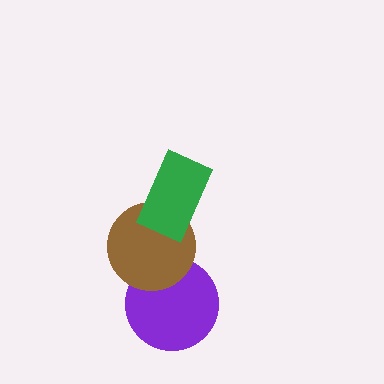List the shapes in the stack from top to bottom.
From top to bottom: the green rectangle, the brown circle, the purple circle.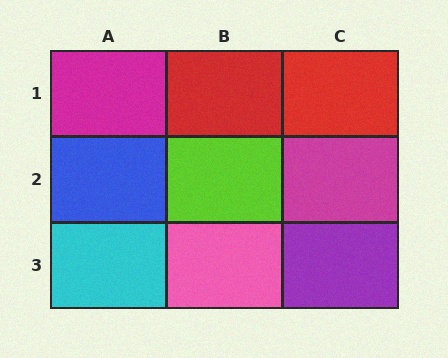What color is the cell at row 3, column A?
Cyan.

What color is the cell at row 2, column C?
Magenta.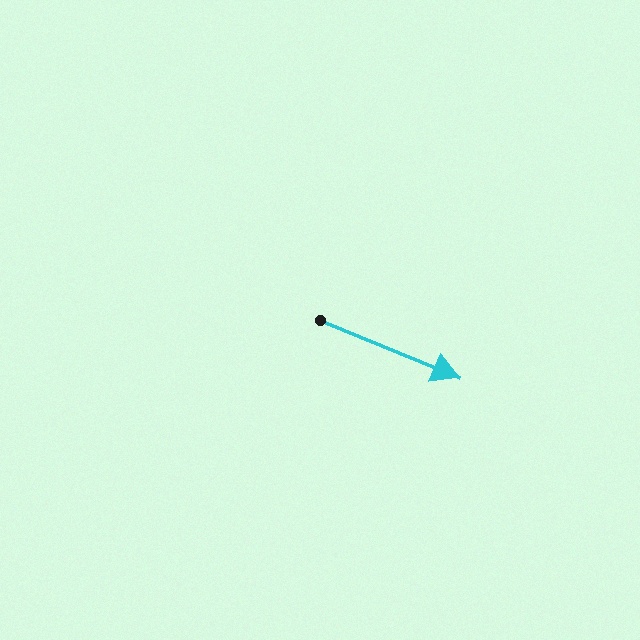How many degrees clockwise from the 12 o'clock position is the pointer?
Approximately 112 degrees.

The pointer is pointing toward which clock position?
Roughly 4 o'clock.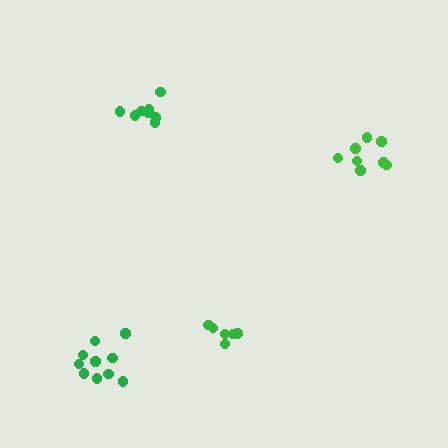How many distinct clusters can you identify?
There are 4 distinct clusters.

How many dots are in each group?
Group 1: 6 dots, Group 2: 8 dots, Group 3: 10 dots, Group 4: 8 dots (32 total).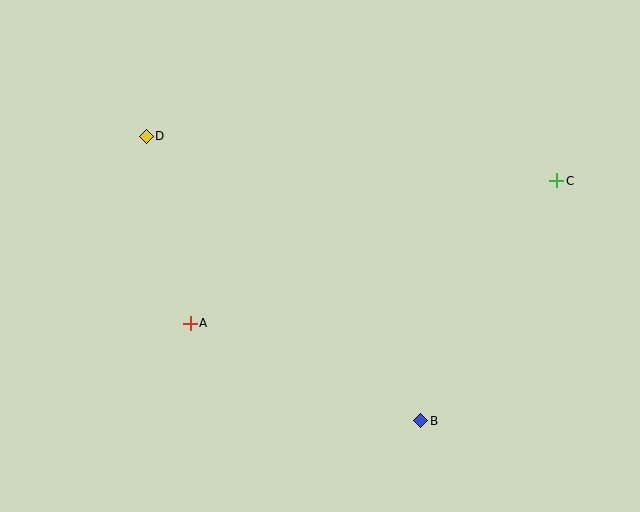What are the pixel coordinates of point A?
Point A is at (190, 323).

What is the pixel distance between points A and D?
The distance between A and D is 192 pixels.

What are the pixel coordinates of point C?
Point C is at (557, 181).